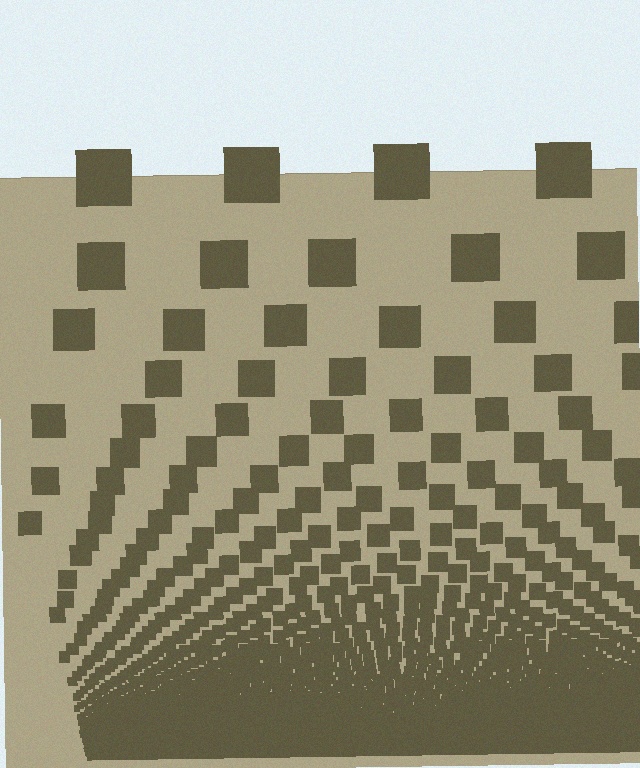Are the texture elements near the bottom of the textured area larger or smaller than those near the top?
Smaller. The gradient is inverted — elements near the bottom are smaller and denser.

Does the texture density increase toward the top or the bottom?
Density increases toward the bottom.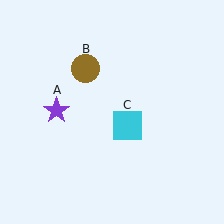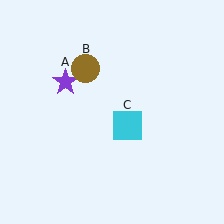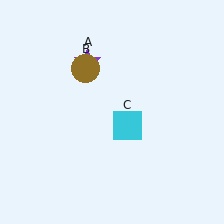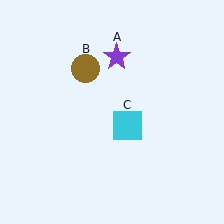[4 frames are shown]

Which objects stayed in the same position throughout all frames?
Brown circle (object B) and cyan square (object C) remained stationary.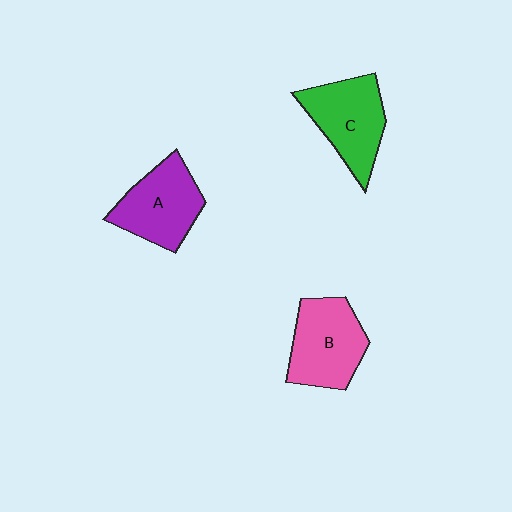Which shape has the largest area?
Shape B (pink).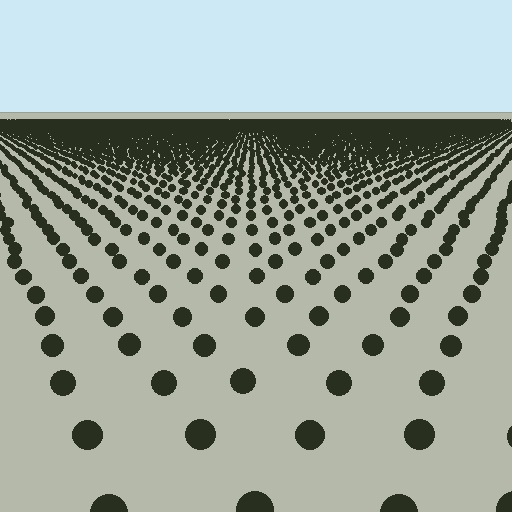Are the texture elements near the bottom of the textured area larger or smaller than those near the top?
Larger. Near the bottom, elements are closer to the viewer and appear at a bigger on-screen size.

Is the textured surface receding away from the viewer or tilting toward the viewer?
The surface is receding away from the viewer. Texture elements get smaller and denser toward the top.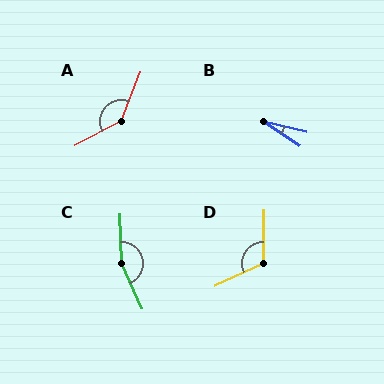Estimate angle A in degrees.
Approximately 140 degrees.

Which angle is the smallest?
B, at approximately 21 degrees.